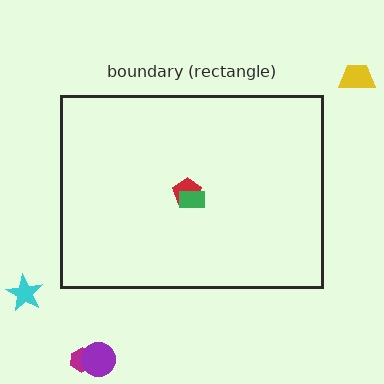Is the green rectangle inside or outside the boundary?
Inside.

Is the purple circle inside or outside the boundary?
Outside.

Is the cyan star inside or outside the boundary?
Outside.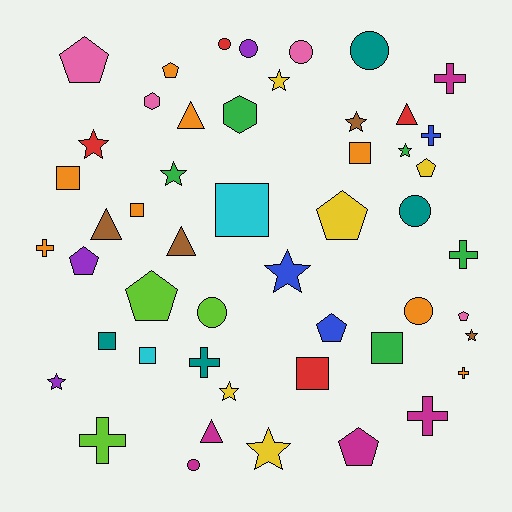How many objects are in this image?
There are 50 objects.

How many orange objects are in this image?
There are 8 orange objects.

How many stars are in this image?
There are 10 stars.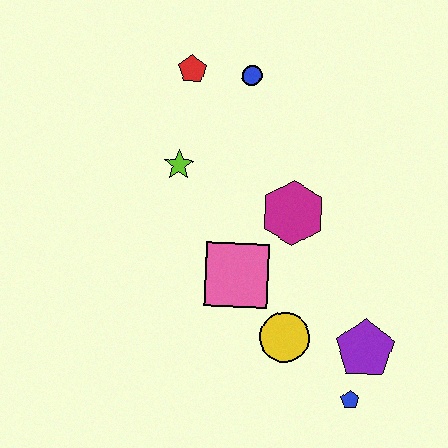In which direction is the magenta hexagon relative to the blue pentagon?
The magenta hexagon is above the blue pentagon.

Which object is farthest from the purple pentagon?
The red pentagon is farthest from the purple pentagon.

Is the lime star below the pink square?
No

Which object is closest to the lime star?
The red pentagon is closest to the lime star.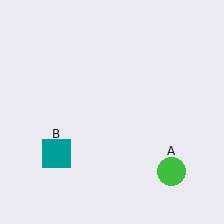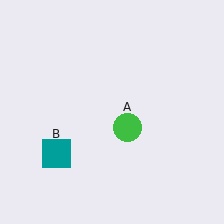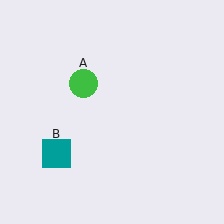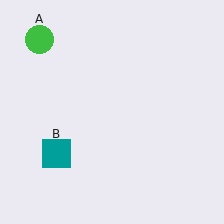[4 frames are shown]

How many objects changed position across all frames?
1 object changed position: green circle (object A).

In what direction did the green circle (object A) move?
The green circle (object A) moved up and to the left.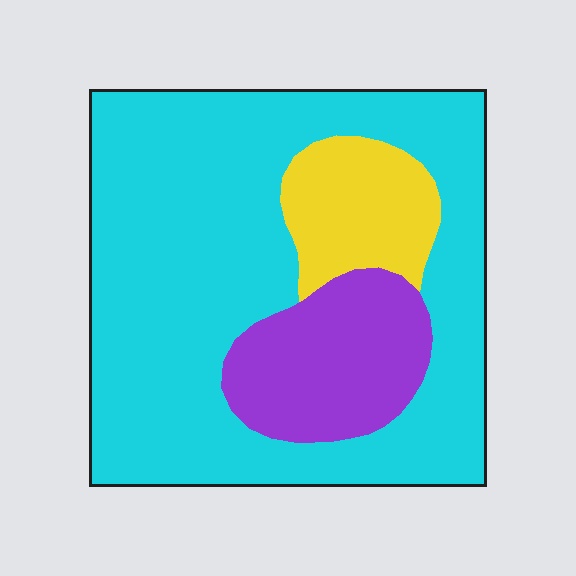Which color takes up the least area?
Yellow, at roughly 10%.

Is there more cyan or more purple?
Cyan.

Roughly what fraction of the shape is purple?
Purple takes up between a sixth and a third of the shape.